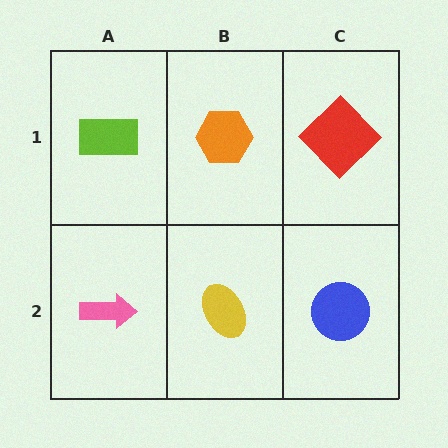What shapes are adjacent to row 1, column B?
A yellow ellipse (row 2, column B), a lime rectangle (row 1, column A), a red diamond (row 1, column C).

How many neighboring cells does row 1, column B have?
3.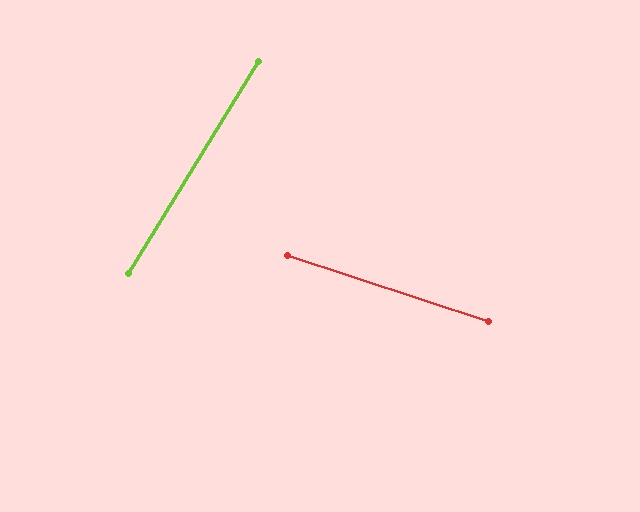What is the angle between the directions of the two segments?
Approximately 77 degrees.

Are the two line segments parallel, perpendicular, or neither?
Neither parallel nor perpendicular — they differ by about 77°.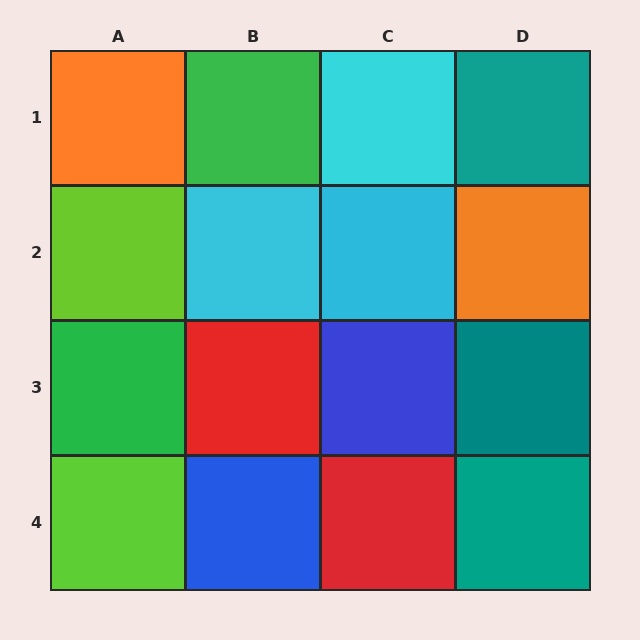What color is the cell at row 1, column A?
Orange.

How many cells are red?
2 cells are red.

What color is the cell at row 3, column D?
Teal.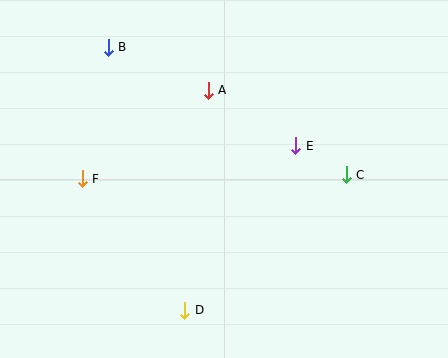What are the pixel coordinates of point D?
Point D is at (185, 310).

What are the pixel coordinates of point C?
Point C is at (346, 175).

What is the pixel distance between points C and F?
The distance between C and F is 264 pixels.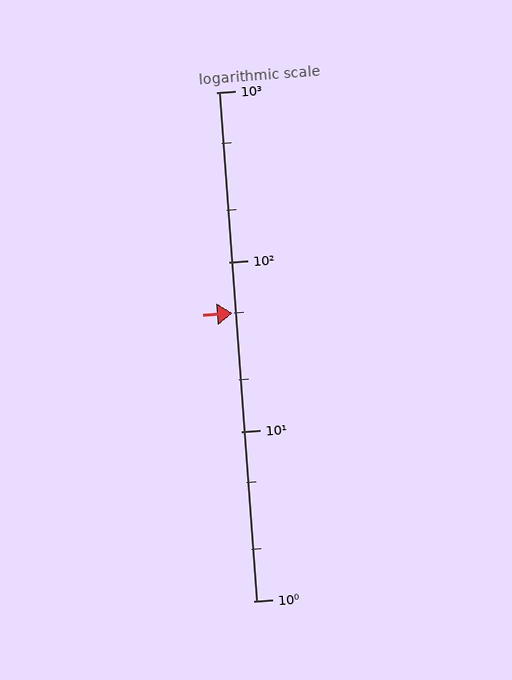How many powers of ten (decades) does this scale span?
The scale spans 3 decades, from 1 to 1000.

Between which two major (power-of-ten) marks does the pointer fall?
The pointer is between 10 and 100.